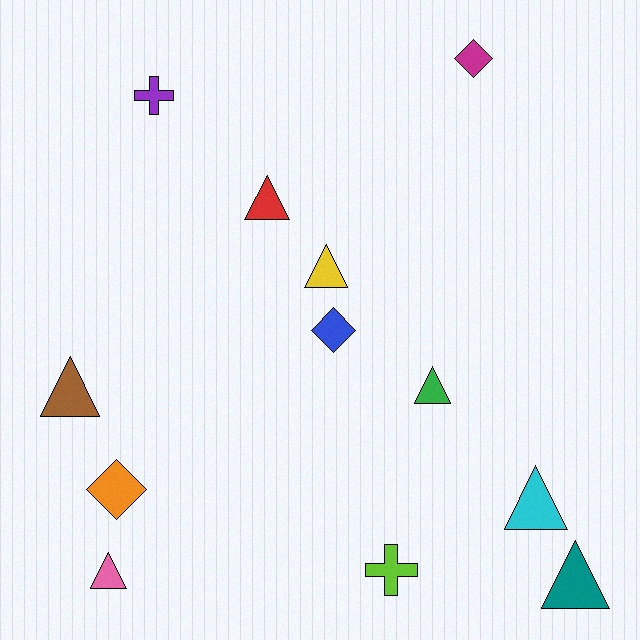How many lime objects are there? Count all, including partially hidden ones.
There is 1 lime object.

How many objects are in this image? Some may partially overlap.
There are 12 objects.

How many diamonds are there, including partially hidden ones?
There are 3 diamonds.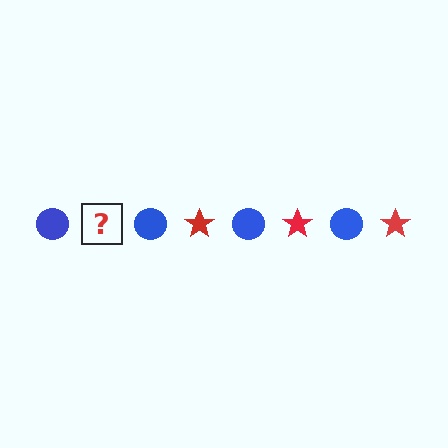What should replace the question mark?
The question mark should be replaced with a red star.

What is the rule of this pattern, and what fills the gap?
The rule is that the pattern alternates between blue circle and red star. The gap should be filled with a red star.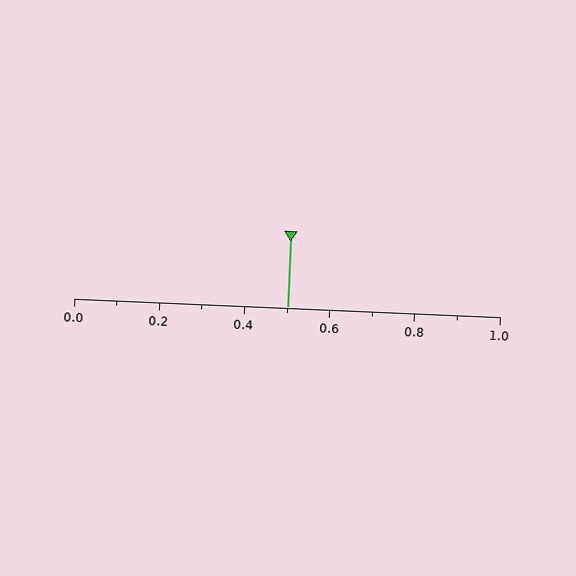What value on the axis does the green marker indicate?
The marker indicates approximately 0.5.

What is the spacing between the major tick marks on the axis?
The major ticks are spaced 0.2 apart.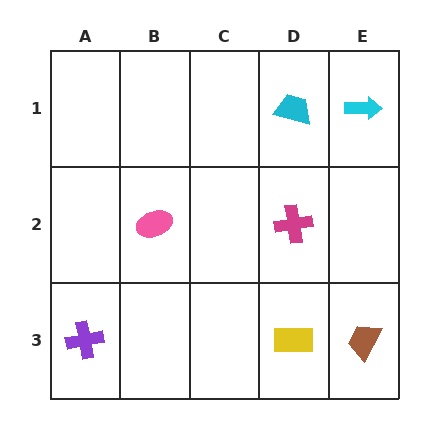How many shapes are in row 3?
3 shapes.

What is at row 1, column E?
A cyan arrow.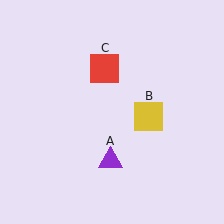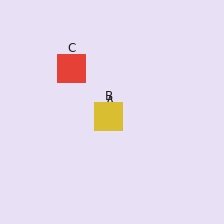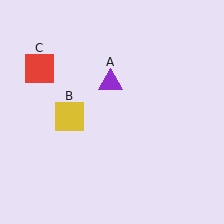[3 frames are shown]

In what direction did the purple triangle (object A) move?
The purple triangle (object A) moved up.